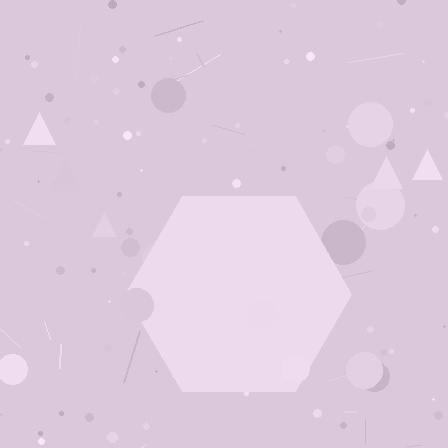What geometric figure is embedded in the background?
A hexagon is embedded in the background.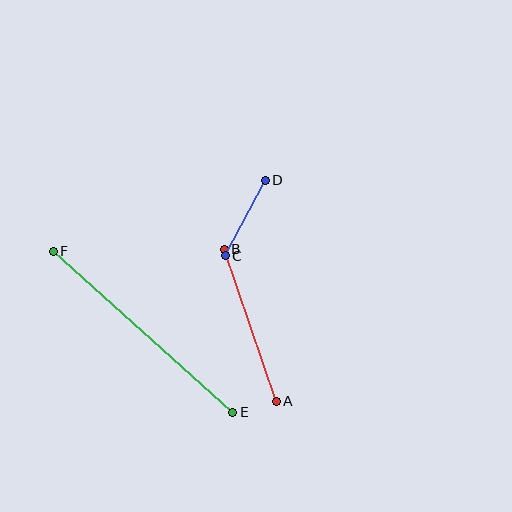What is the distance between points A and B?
The distance is approximately 160 pixels.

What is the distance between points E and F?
The distance is approximately 241 pixels.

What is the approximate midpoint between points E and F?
The midpoint is at approximately (143, 332) pixels.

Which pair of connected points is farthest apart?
Points E and F are farthest apart.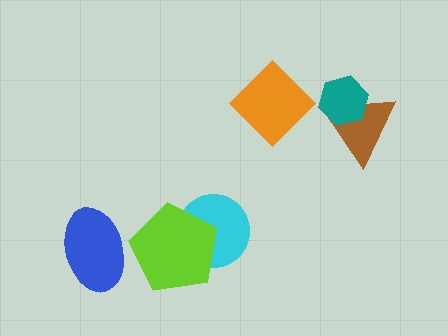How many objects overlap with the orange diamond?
0 objects overlap with the orange diamond.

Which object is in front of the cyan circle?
The lime pentagon is in front of the cyan circle.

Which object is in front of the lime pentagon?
The blue ellipse is in front of the lime pentagon.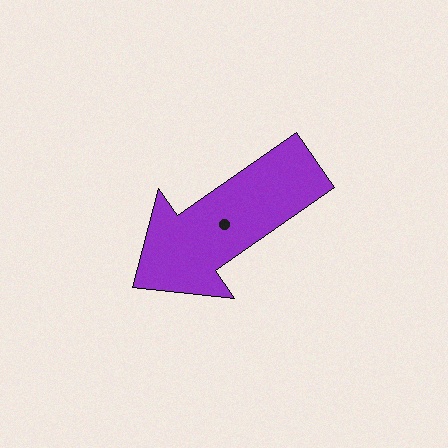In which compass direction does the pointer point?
Southwest.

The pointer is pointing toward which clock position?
Roughly 8 o'clock.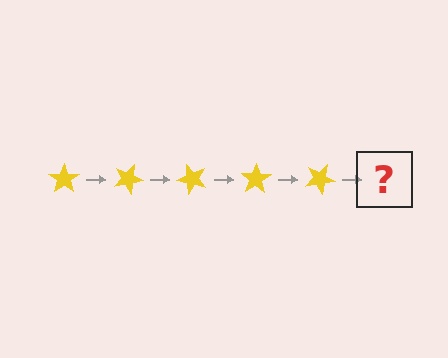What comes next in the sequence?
The next element should be a yellow star rotated 125 degrees.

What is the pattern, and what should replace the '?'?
The pattern is that the star rotates 25 degrees each step. The '?' should be a yellow star rotated 125 degrees.